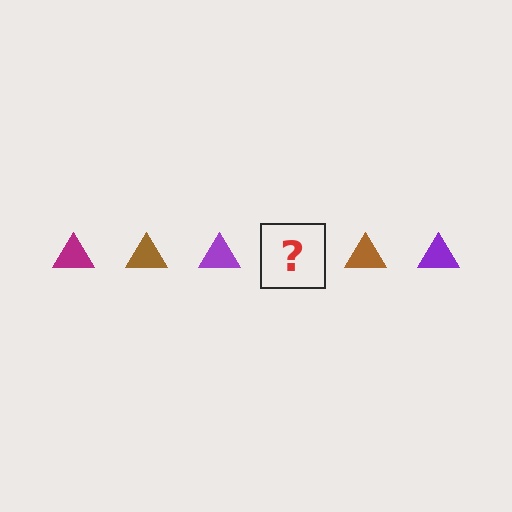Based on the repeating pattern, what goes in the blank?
The blank should be a magenta triangle.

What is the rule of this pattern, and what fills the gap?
The rule is that the pattern cycles through magenta, brown, purple triangles. The gap should be filled with a magenta triangle.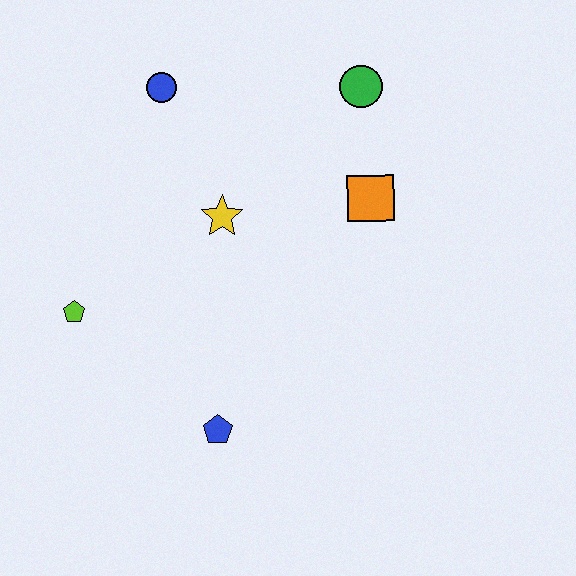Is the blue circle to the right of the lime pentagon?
Yes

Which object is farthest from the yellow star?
The blue pentagon is farthest from the yellow star.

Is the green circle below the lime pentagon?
No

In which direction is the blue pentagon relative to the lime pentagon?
The blue pentagon is to the right of the lime pentagon.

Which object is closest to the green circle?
The orange square is closest to the green circle.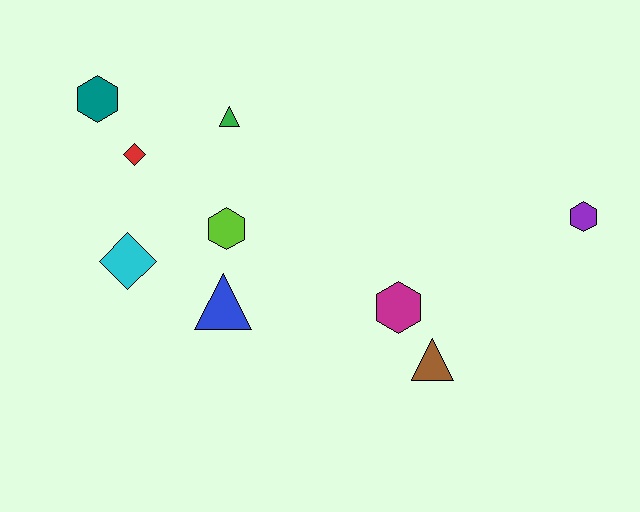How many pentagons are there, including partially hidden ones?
There are no pentagons.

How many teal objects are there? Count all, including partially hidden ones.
There is 1 teal object.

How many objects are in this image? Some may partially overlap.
There are 9 objects.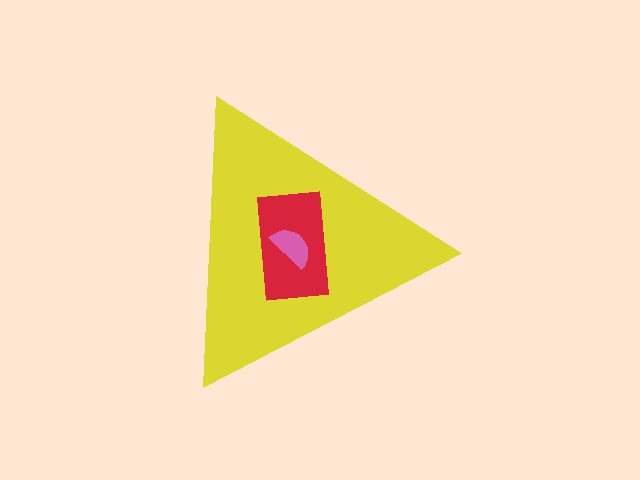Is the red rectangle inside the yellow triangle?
Yes.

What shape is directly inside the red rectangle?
The pink semicircle.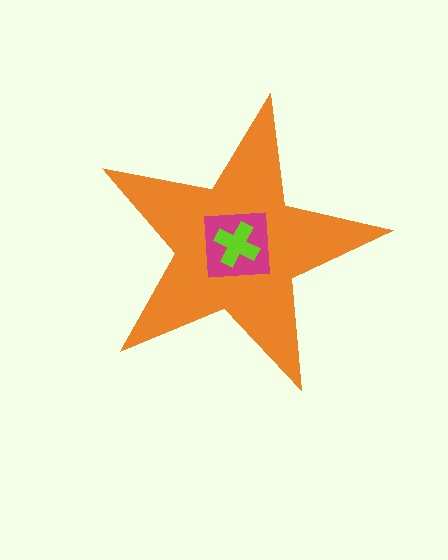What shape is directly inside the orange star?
The magenta square.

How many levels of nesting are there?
3.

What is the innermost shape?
The lime cross.